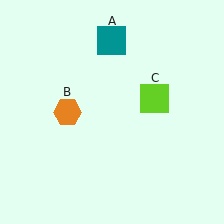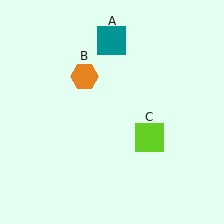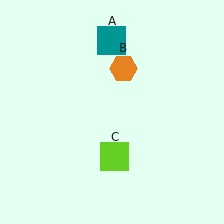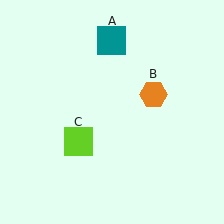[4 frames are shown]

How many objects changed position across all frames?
2 objects changed position: orange hexagon (object B), lime square (object C).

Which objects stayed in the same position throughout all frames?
Teal square (object A) remained stationary.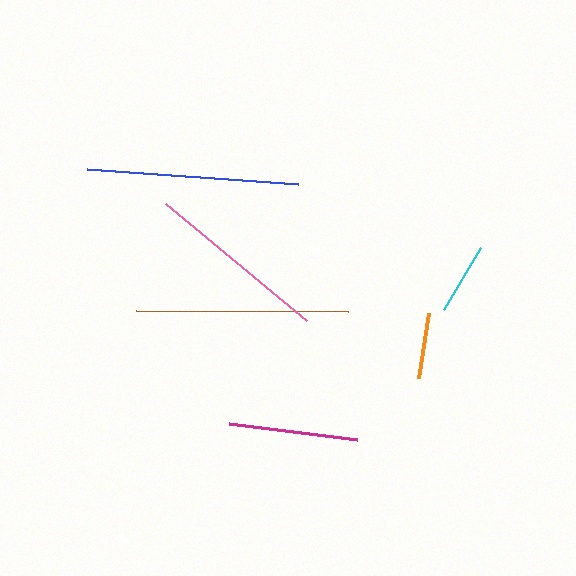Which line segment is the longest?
The brown line is the longest at approximately 212 pixels.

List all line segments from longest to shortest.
From longest to shortest: brown, blue, pink, magenta, cyan, orange.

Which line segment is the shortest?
The orange line is the shortest at approximately 65 pixels.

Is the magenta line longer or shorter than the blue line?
The blue line is longer than the magenta line.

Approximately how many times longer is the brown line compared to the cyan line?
The brown line is approximately 2.9 times the length of the cyan line.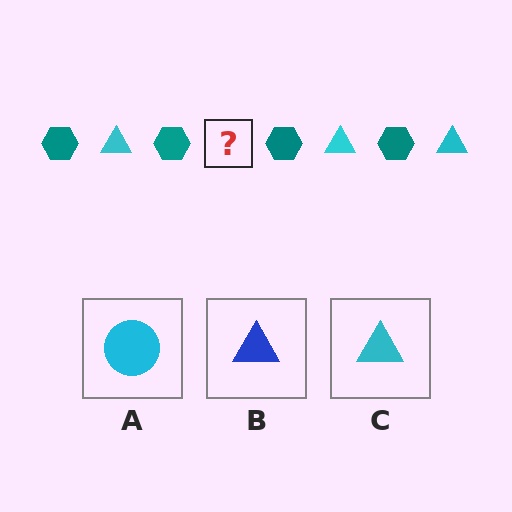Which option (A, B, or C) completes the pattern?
C.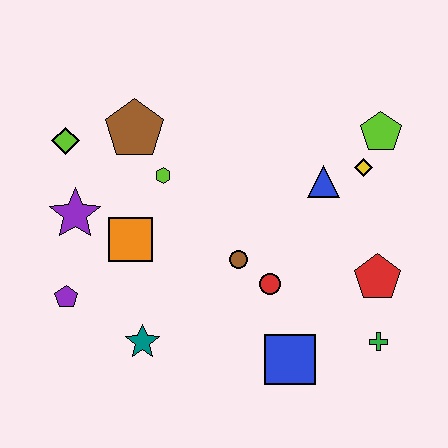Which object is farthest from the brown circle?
The lime diamond is farthest from the brown circle.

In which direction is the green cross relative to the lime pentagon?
The green cross is below the lime pentagon.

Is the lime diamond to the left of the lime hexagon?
Yes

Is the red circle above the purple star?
No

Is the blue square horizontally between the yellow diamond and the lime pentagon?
No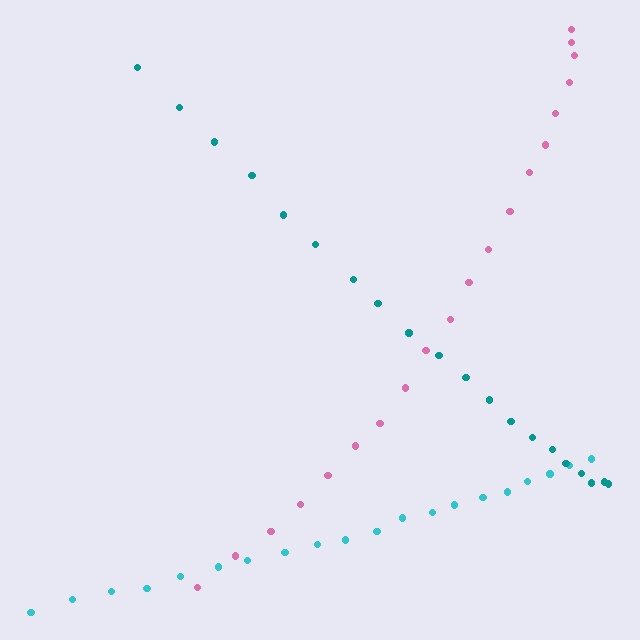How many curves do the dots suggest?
There are 3 distinct paths.